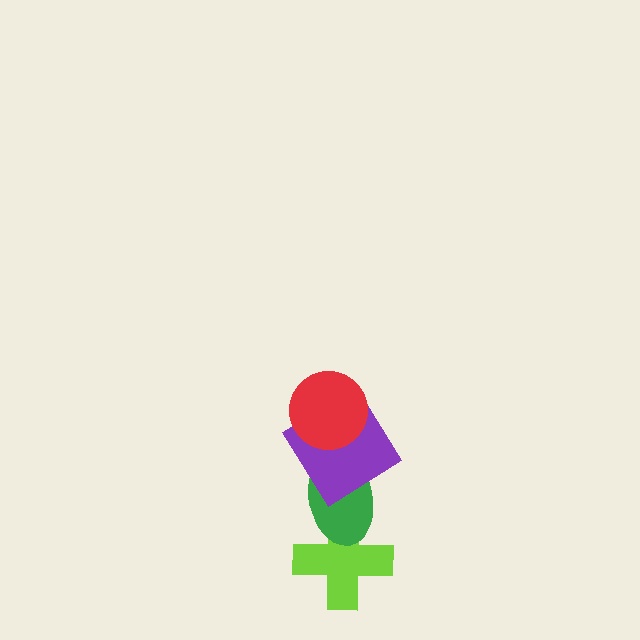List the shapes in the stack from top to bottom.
From top to bottom: the red circle, the purple diamond, the green ellipse, the lime cross.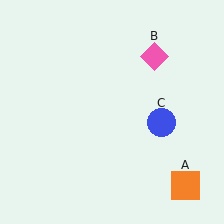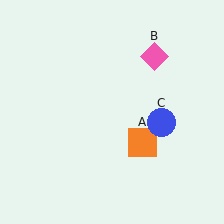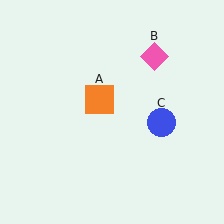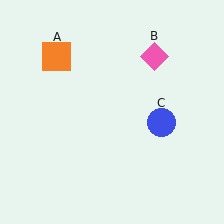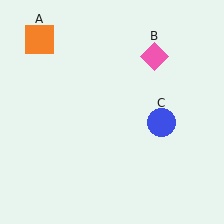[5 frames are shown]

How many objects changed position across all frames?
1 object changed position: orange square (object A).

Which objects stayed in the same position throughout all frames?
Pink diamond (object B) and blue circle (object C) remained stationary.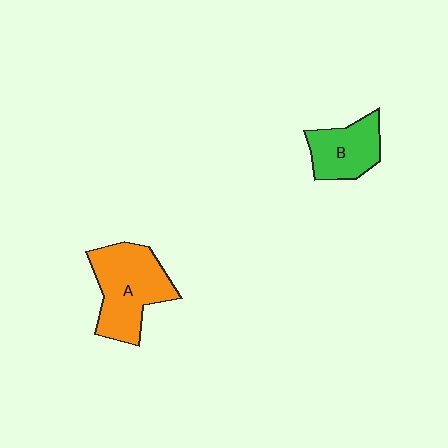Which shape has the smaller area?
Shape B (green).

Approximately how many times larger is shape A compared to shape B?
Approximately 1.6 times.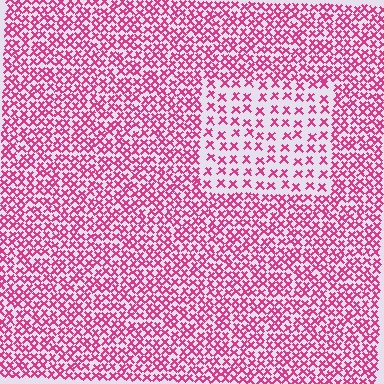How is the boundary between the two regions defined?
The boundary is defined by a change in element density (approximately 2.1x ratio). All elements are the same color, size, and shape.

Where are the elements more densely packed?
The elements are more densely packed outside the rectangle boundary.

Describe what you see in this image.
The image contains small magenta elements arranged at two different densities. A rectangle-shaped region is visible where the elements are less densely packed than the surrounding area.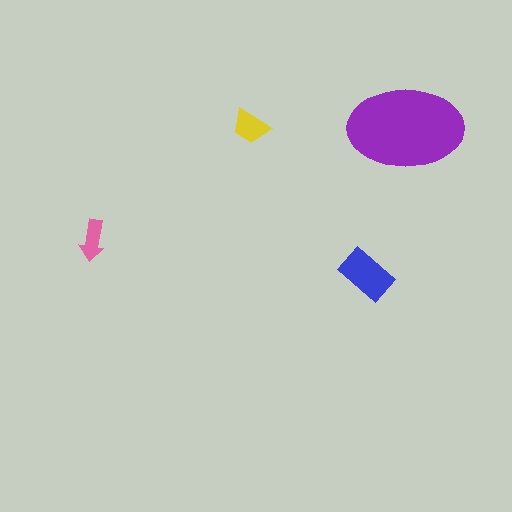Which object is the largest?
The purple ellipse.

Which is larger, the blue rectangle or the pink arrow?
The blue rectangle.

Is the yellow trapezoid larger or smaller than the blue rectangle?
Smaller.